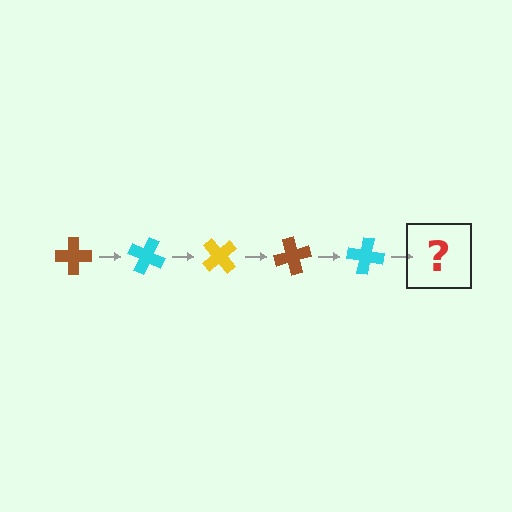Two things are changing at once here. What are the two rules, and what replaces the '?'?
The two rules are that it rotates 25 degrees each step and the color cycles through brown, cyan, and yellow. The '?' should be a yellow cross, rotated 125 degrees from the start.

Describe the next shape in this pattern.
It should be a yellow cross, rotated 125 degrees from the start.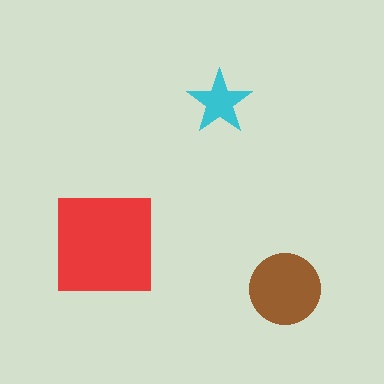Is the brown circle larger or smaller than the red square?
Smaller.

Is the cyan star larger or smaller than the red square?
Smaller.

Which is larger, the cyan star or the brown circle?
The brown circle.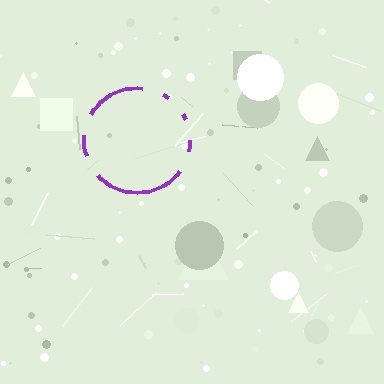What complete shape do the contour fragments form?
The contour fragments form a circle.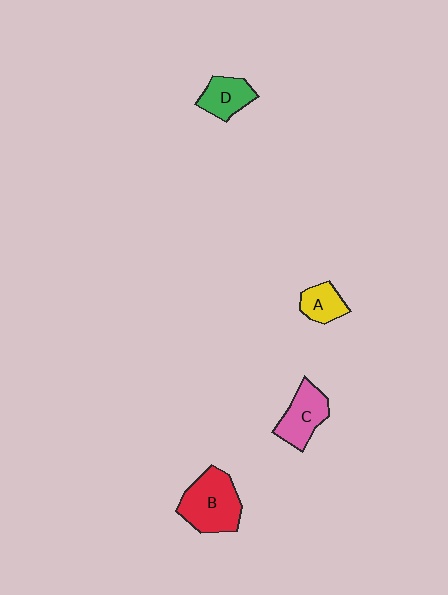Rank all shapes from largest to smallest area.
From largest to smallest: B (red), C (pink), D (green), A (yellow).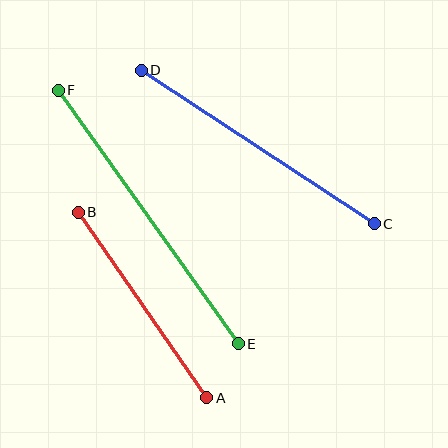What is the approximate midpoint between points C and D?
The midpoint is at approximately (258, 147) pixels.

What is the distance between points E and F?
The distance is approximately 311 pixels.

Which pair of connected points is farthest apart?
Points E and F are farthest apart.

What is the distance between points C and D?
The distance is approximately 279 pixels.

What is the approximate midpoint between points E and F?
The midpoint is at approximately (148, 217) pixels.